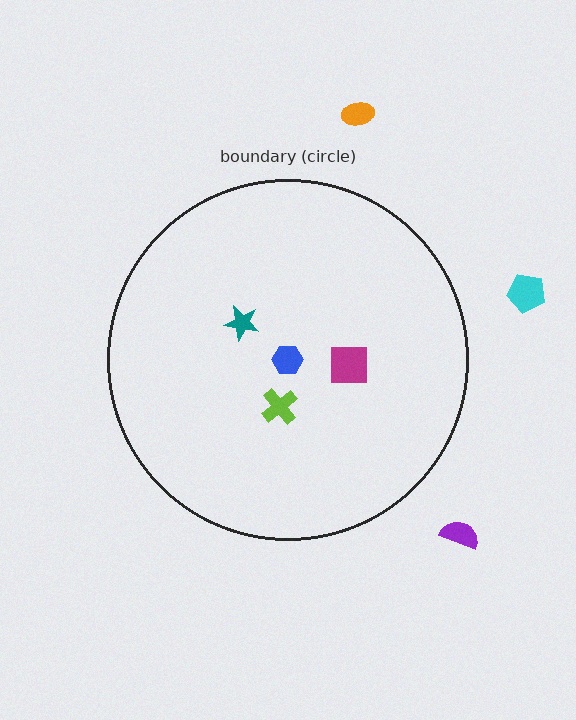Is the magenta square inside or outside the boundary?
Inside.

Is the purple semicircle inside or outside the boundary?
Outside.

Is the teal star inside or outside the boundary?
Inside.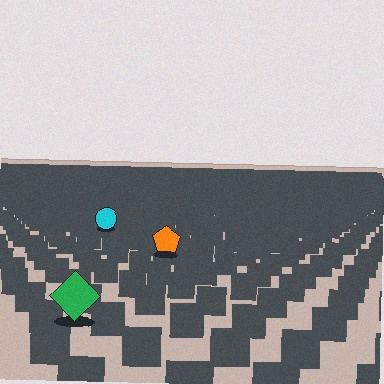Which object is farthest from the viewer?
The cyan circle is farthest from the viewer. It appears smaller and the ground texture around it is denser.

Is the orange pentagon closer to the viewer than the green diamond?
No. The green diamond is closer — you can tell from the texture gradient: the ground texture is coarser near it.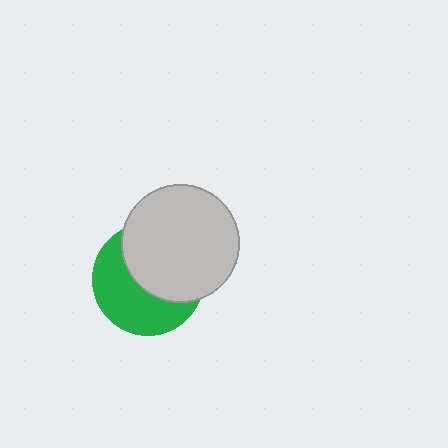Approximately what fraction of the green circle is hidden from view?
Roughly 51% of the green circle is hidden behind the light gray circle.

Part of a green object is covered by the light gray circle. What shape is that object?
It is a circle.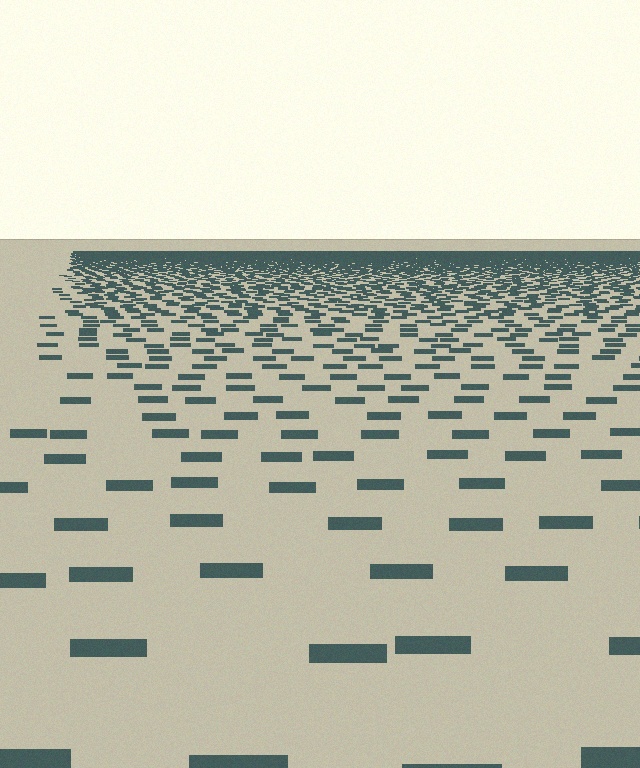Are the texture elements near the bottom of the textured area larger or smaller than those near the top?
Larger. Near the bottom, elements are closer to the viewer and appear at a bigger on-screen size.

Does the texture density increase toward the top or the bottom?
Density increases toward the top.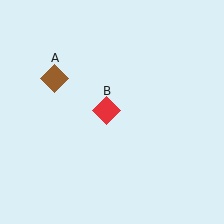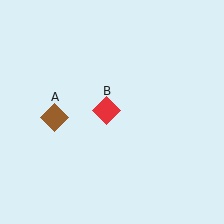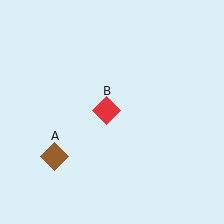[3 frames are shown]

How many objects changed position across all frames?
1 object changed position: brown diamond (object A).